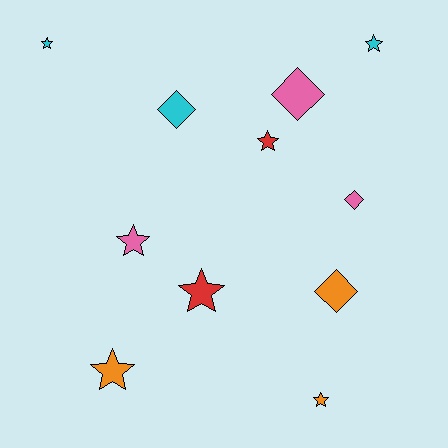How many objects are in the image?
There are 11 objects.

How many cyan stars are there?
There are 2 cyan stars.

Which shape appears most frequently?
Star, with 7 objects.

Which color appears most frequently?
Pink, with 3 objects.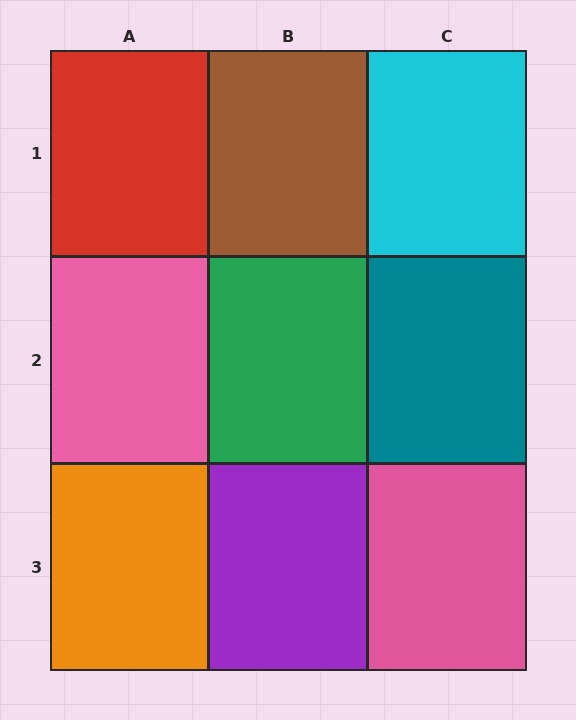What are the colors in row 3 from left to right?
Orange, purple, pink.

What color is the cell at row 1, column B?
Brown.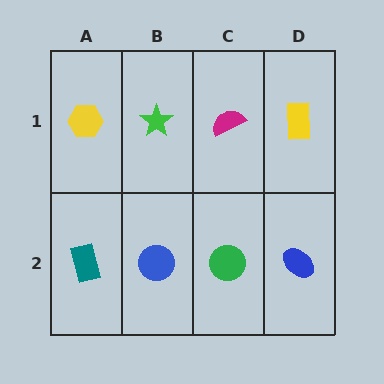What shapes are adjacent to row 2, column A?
A yellow hexagon (row 1, column A), a blue circle (row 2, column B).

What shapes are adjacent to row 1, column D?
A blue ellipse (row 2, column D), a magenta semicircle (row 1, column C).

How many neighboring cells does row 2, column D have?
2.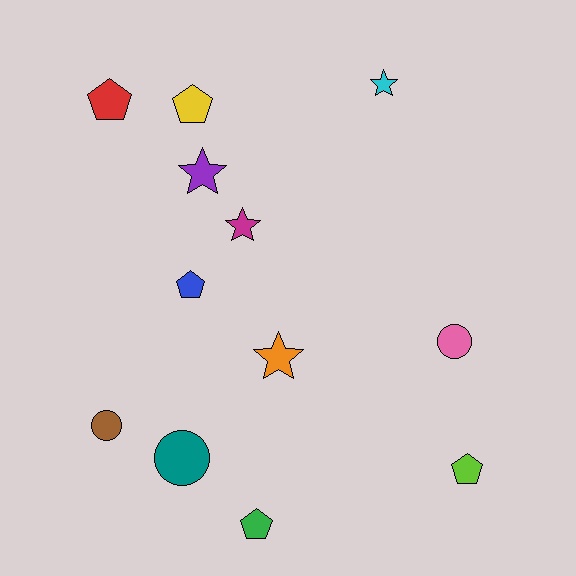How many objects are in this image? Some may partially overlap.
There are 12 objects.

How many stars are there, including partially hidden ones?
There are 4 stars.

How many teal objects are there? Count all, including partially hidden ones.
There is 1 teal object.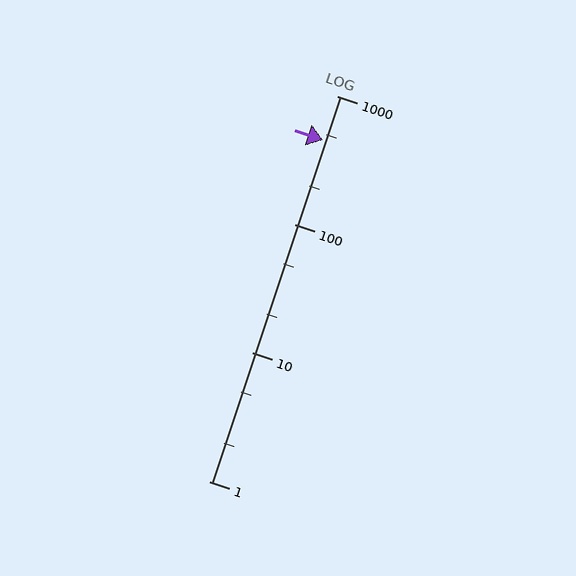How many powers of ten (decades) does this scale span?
The scale spans 3 decades, from 1 to 1000.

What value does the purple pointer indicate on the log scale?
The pointer indicates approximately 450.